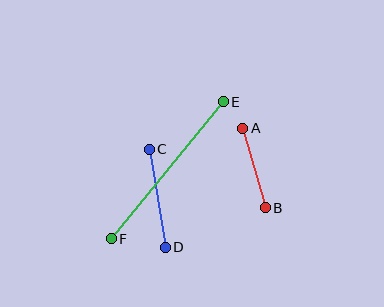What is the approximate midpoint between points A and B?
The midpoint is at approximately (254, 168) pixels.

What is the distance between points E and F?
The distance is approximately 177 pixels.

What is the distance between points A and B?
The distance is approximately 83 pixels.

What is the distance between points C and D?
The distance is approximately 99 pixels.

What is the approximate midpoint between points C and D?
The midpoint is at approximately (157, 198) pixels.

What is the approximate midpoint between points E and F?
The midpoint is at approximately (167, 170) pixels.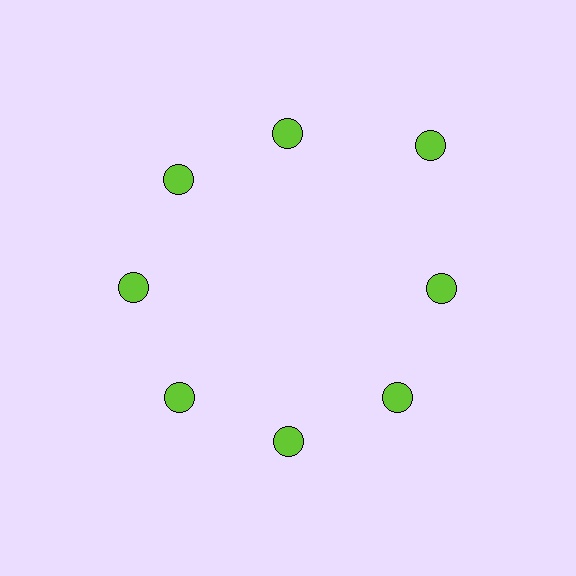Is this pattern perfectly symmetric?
No. The 8 lime circles are arranged in a ring, but one element near the 2 o'clock position is pushed outward from the center, breaking the 8-fold rotational symmetry.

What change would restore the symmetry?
The symmetry would be restored by moving it inward, back onto the ring so that all 8 circles sit at equal angles and equal distance from the center.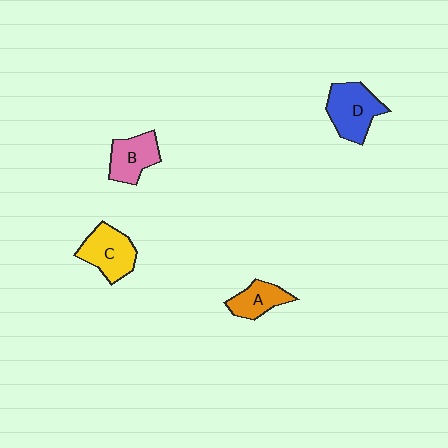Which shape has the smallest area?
Shape A (orange).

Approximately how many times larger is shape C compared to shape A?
Approximately 1.4 times.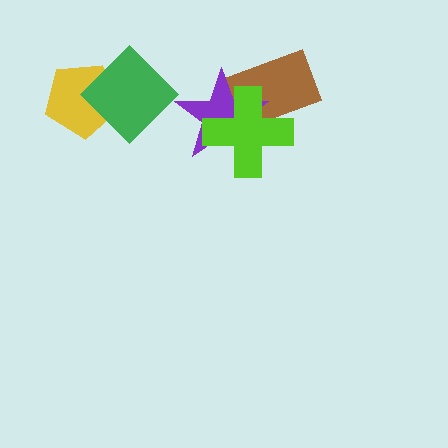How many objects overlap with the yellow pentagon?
1 object overlaps with the yellow pentagon.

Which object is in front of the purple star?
The lime cross is in front of the purple star.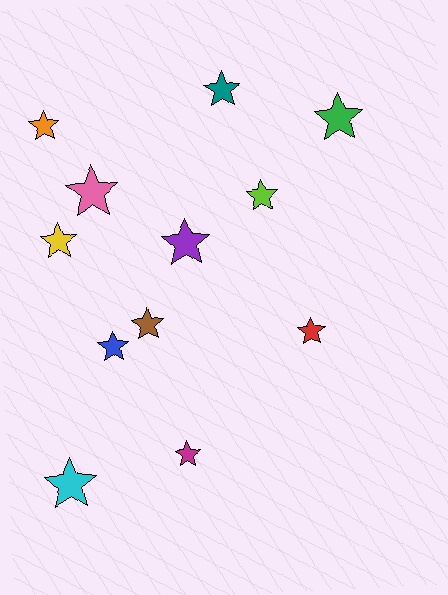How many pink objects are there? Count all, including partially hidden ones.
There is 1 pink object.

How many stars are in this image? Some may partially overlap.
There are 12 stars.